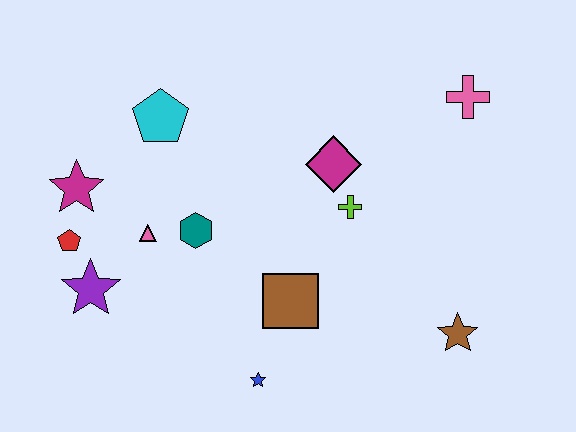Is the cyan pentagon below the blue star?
No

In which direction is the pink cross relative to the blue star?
The pink cross is above the blue star.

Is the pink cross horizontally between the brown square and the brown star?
No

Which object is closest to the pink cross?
The magenta diamond is closest to the pink cross.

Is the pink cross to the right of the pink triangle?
Yes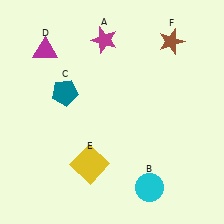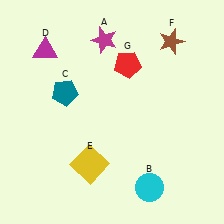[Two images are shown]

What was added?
A red pentagon (G) was added in Image 2.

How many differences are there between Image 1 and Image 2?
There is 1 difference between the two images.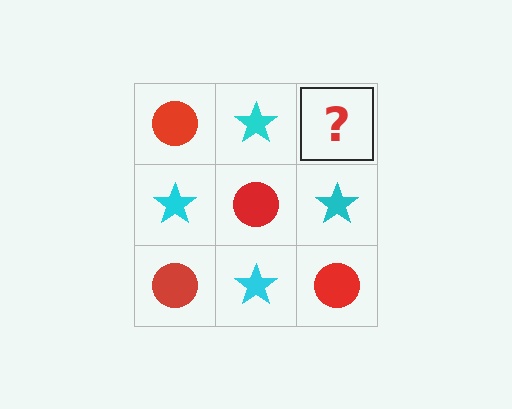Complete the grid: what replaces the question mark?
The question mark should be replaced with a red circle.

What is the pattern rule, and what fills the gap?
The rule is that it alternates red circle and cyan star in a checkerboard pattern. The gap should be filled with a red circle.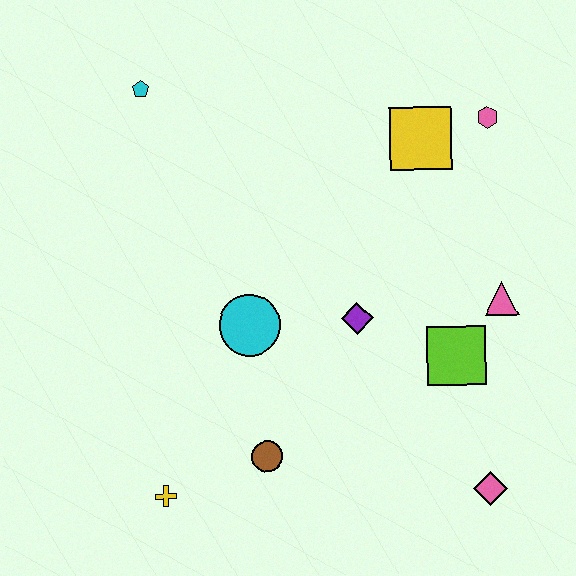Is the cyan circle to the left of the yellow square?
Yes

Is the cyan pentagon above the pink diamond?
Yes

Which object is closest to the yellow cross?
The brown circle is closest to the yellow cross.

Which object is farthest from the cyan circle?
The pink hexagon is farthest from the cyan circle.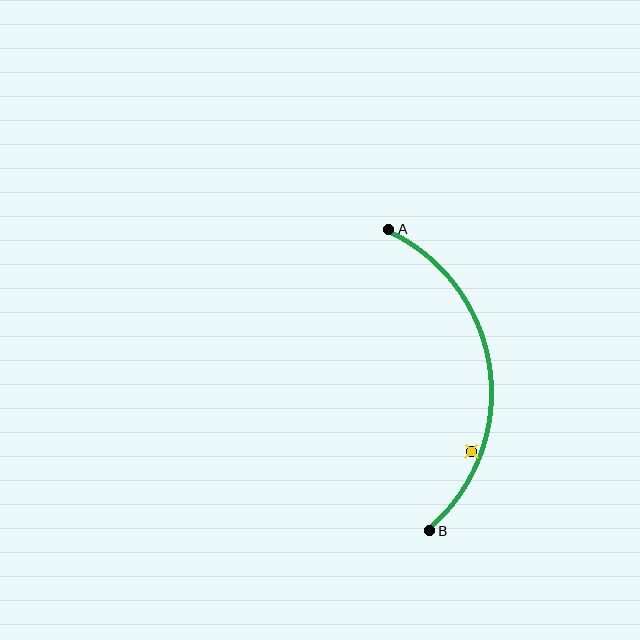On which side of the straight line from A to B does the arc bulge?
The arc bulges to the right of the straight line connecting A and B.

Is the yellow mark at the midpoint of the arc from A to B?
No — the yellow mark does not lie on the arc at all. It sits slightly inside the curve.